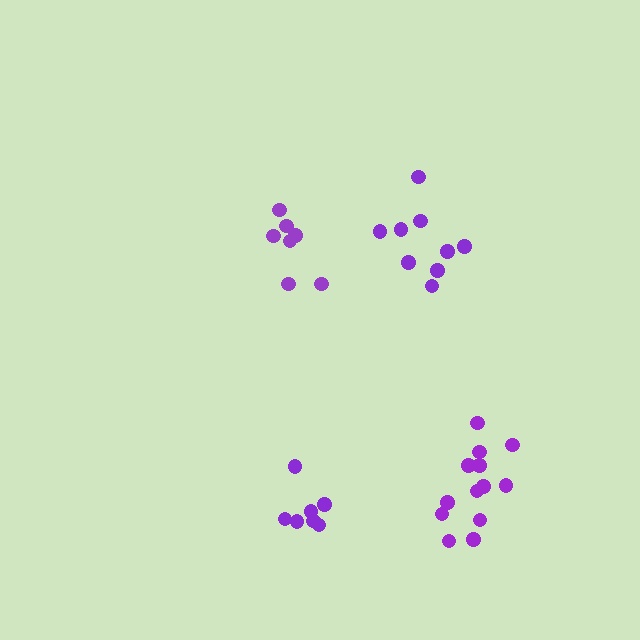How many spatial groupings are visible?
There are 4 spatial groupings.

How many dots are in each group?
Group 1: 7 dots, Group 2: 13 dots, Group 3: 9 dots, Group 4: 7 dots (36 total).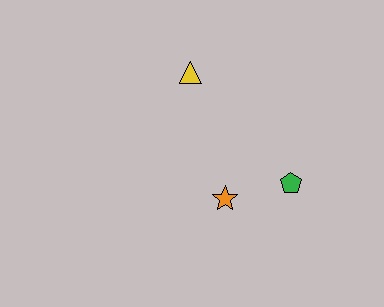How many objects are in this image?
There are 3 objects.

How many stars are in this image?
There is 1 star.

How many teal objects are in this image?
There are no teal objects.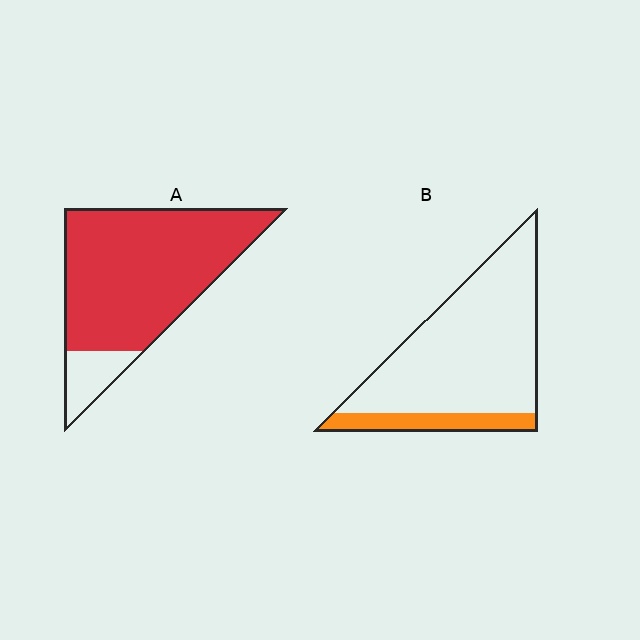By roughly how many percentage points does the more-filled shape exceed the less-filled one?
By roughly 70 percentage points (A over B).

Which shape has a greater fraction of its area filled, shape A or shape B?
Shape A.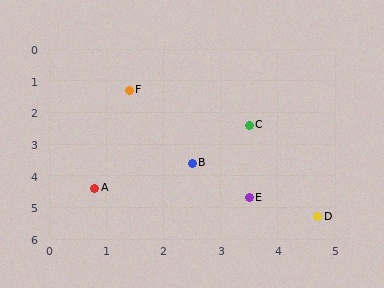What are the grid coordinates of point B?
Point B is at approximately (2.5, 3.6).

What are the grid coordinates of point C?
Point C is at approximately (3.5, 2.4).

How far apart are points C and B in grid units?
Points C and B are about 1.6 grid units apart.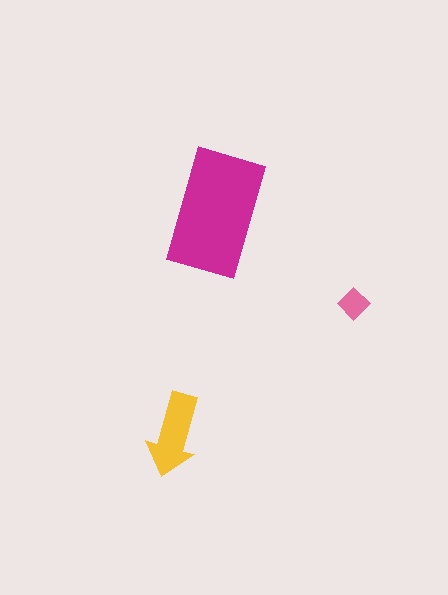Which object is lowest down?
The yellow arrow is bottommost.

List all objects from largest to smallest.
The magenta rectangle, the yellow arrow, the pink diamond.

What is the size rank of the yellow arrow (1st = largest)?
2nd.